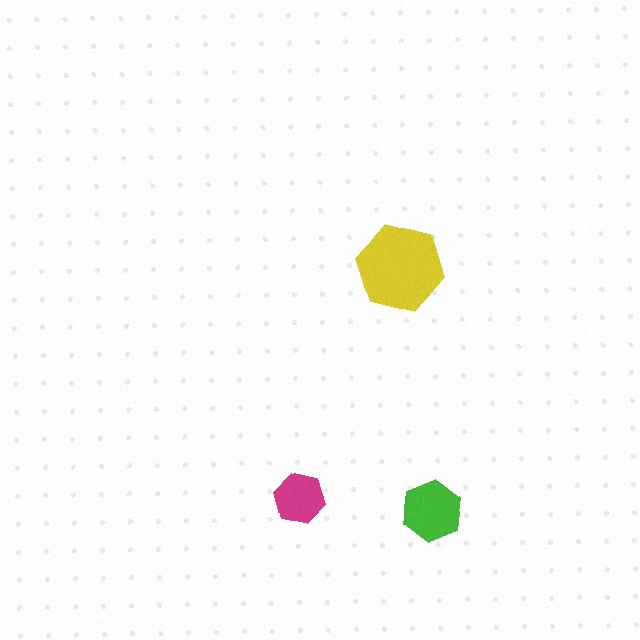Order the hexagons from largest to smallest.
the yellow one, the green one, the magenta one.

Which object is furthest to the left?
The magenta hexagon is leftmost.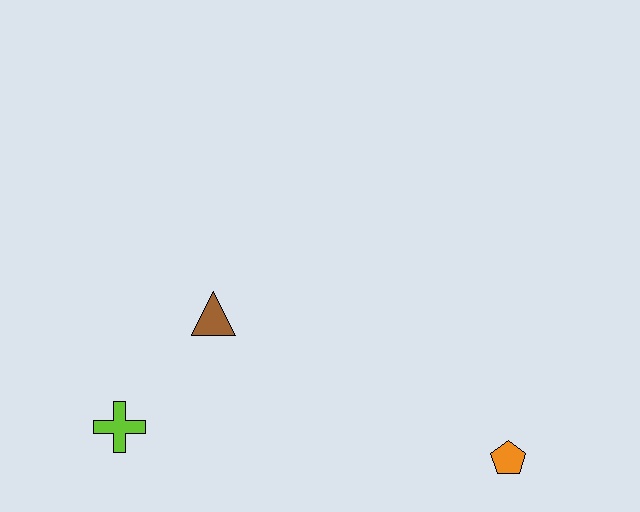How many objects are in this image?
There are 3 objects.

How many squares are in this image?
There are no squares.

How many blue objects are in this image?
There are no blue objects.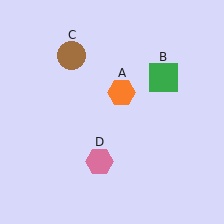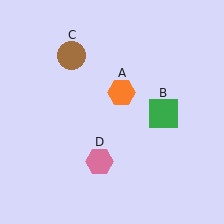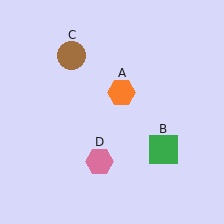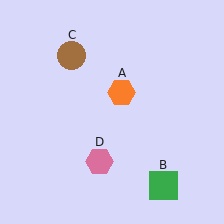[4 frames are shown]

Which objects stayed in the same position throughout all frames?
Orange hexagon (object A) and brown circle (object C) and pink hexagon (object D) remained stationary.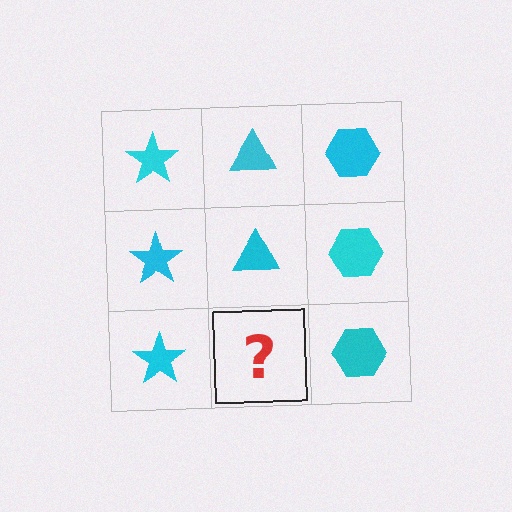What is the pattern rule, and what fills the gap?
The rule is that each column has a consistent shape. The gap should be filled with a cyan triangle.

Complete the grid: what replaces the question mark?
The question mark should be replaced with a cyan triangle.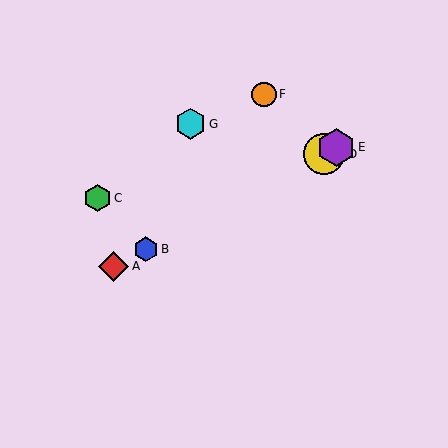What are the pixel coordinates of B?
Object B is at (146, 249).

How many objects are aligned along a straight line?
4 objects (A, B, D, E) are aligned along a straight line.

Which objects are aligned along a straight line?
Objects A, B, D, E are aligned along a straight line.